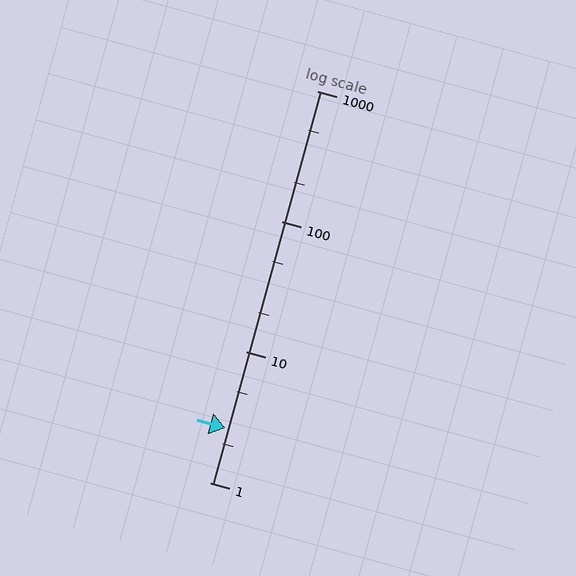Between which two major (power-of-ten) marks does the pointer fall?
The pointer is between 1 and 10.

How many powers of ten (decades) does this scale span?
The scale spans 3 decades, from 1 to 1000.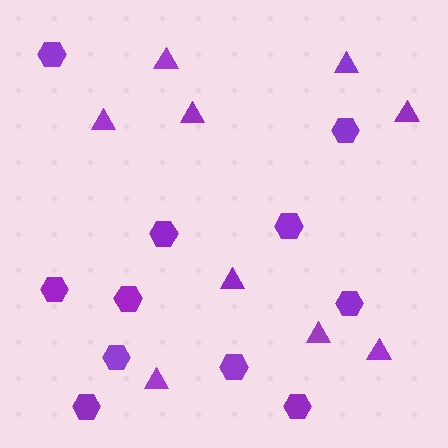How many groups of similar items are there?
There are 2 groups: one group of hexagons (11) and one group of triangles (9).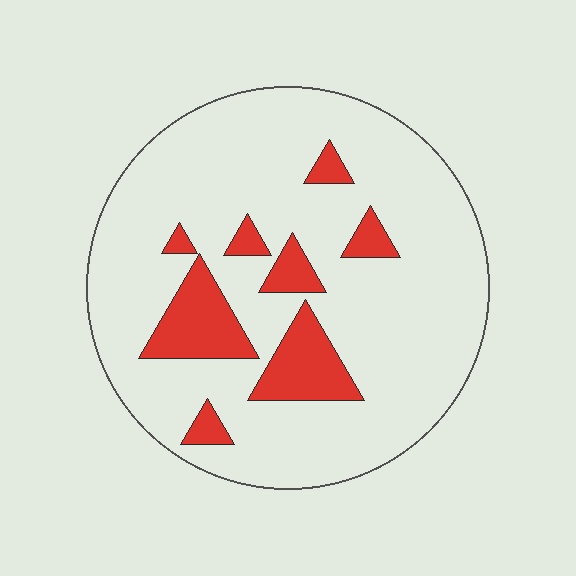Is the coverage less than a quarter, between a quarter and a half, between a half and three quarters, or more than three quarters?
Less than a quarter.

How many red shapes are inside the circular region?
8.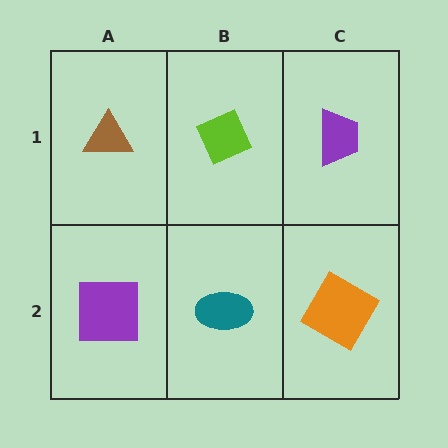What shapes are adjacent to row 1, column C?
An orange diamond (row 2, column C), a lime diamond (row 1, column B).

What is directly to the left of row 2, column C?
A teal ellipse.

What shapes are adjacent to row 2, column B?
A lime diamond (row 1, column B), a purple square (row 2, column A), an orange diamond (row 2, column C).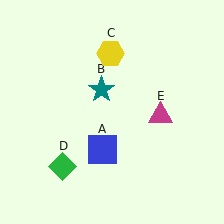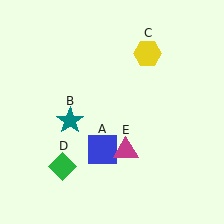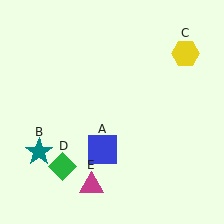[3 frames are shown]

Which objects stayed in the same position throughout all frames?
Blue square (object A) and green diamond (object D) remained stationary.